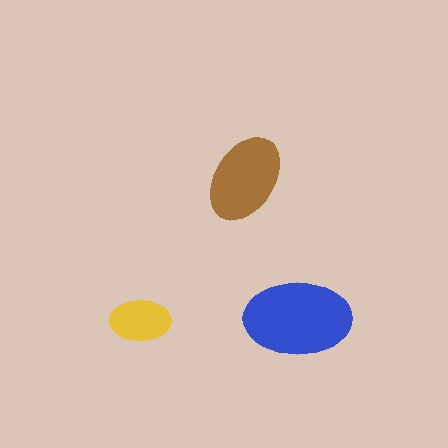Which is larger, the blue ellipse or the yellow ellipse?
The blue one.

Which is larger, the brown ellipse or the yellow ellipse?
The brown one.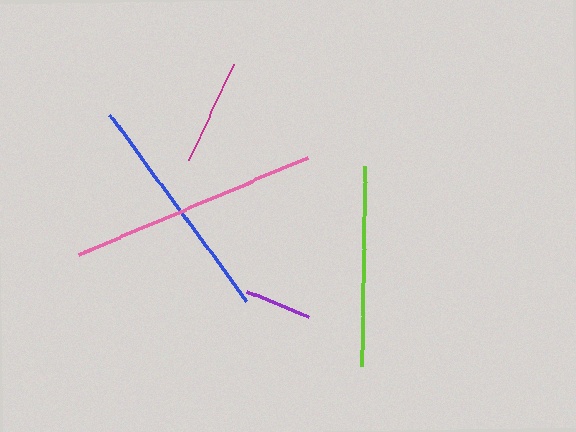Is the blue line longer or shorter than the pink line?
The pink line is longer than the blue line.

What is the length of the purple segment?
The purple segment is approximately 66 pixels long.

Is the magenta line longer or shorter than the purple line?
The magenta line is longer than the purple line.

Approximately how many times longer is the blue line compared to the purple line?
The blue line is approximately 3.5 times the length of the purple line.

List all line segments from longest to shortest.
From longest to shortest: pink, blue, lime, magenta, purple.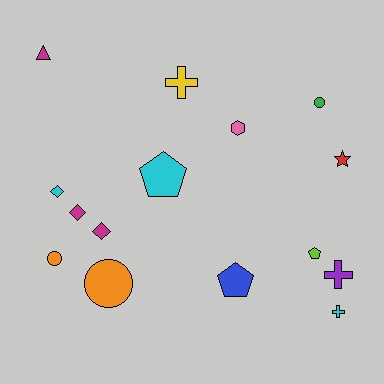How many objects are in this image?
There are 15 objects.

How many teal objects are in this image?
There are no teal objects.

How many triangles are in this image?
There is 1 triangle.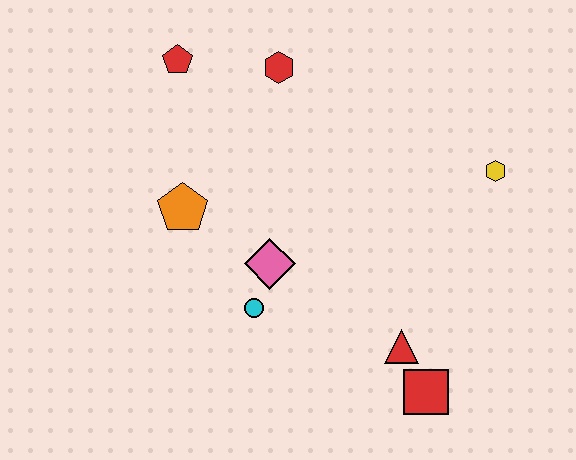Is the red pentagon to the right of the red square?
No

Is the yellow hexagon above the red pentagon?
No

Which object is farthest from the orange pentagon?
The yellow hexagon is farthest from the orange pentagon.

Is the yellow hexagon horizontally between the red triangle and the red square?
No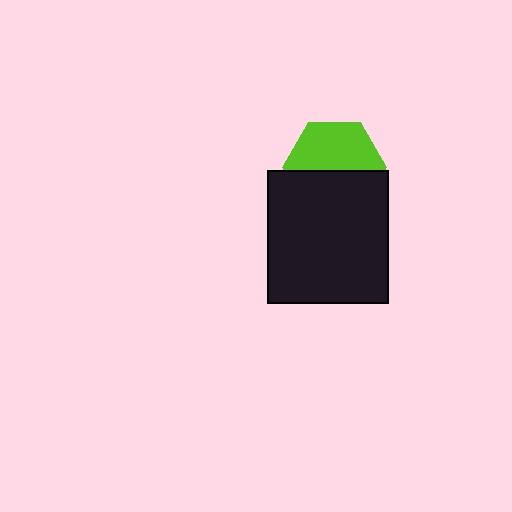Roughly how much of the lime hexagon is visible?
About half of it is visible (roughly 53%).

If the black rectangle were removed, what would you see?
You would see the complete lime hexagon.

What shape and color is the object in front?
The object in front is a black rectangle.